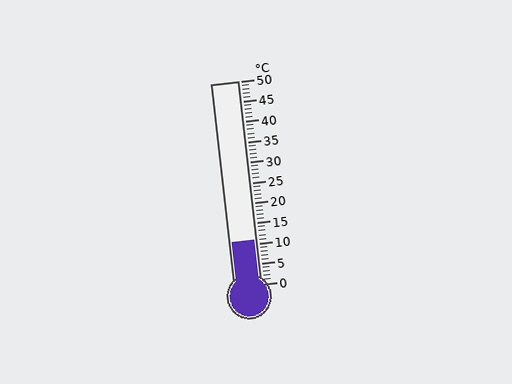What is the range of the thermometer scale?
The thermometer scale ranges from 0°C to 50°C.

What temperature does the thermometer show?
The thermometer shows approximately 11°C.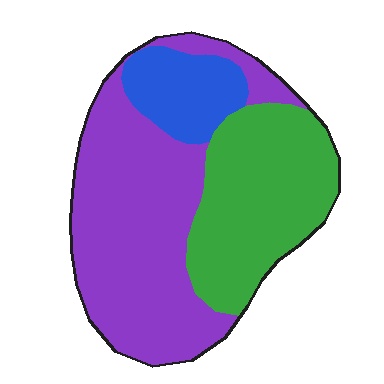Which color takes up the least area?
Blue, at roughly 15%.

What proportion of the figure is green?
Green covers around 35% of the figure.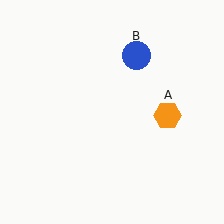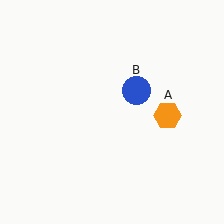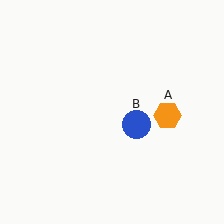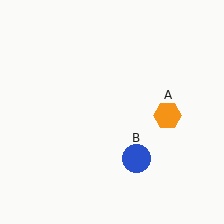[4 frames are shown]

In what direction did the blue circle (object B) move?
The blue circle (object B) moved down.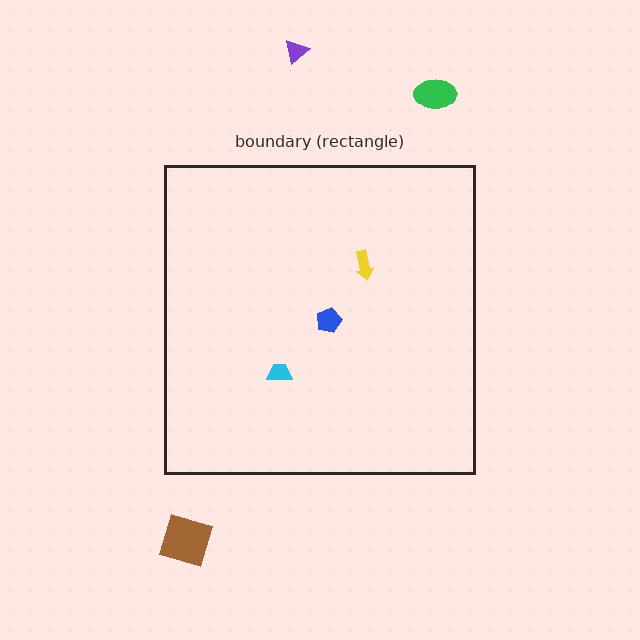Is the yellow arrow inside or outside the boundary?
Inside.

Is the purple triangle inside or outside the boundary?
Outside.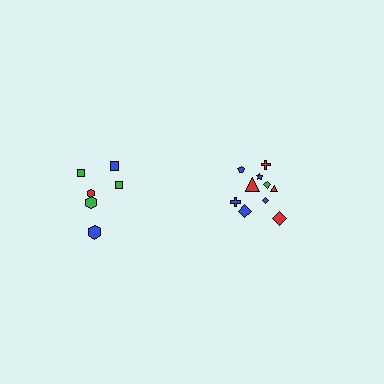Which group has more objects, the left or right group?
The right group.